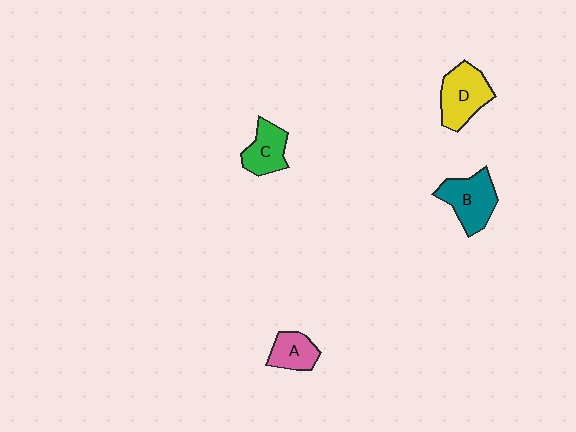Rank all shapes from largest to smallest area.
From largest to smallest: D (yellow), B (teal), C (green), A (pink).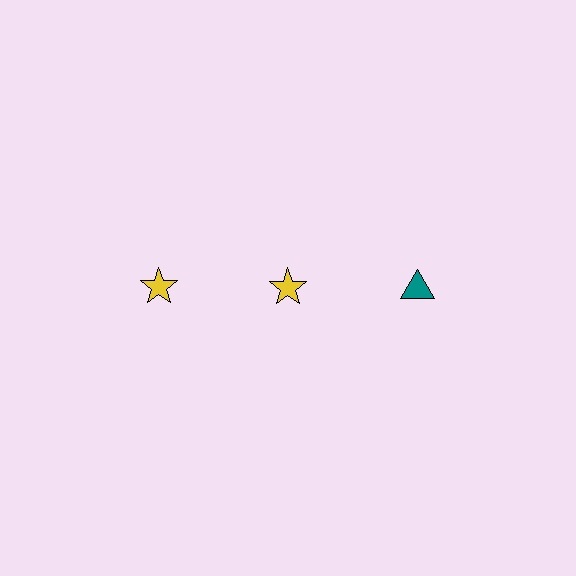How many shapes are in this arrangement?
There are 3 shapes arranged in a grid pattern.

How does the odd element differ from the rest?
It differs in both color (teal instead of yellow) and shape (triangle instead of star).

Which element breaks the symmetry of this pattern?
The teal triangle in the top row, center column breaks the symmetry. All other shapes are yellow stars.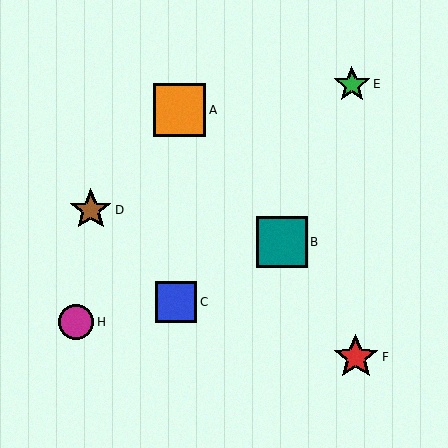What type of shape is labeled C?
Shape C is a blue square.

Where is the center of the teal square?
The center of the teal square is at (282, 242).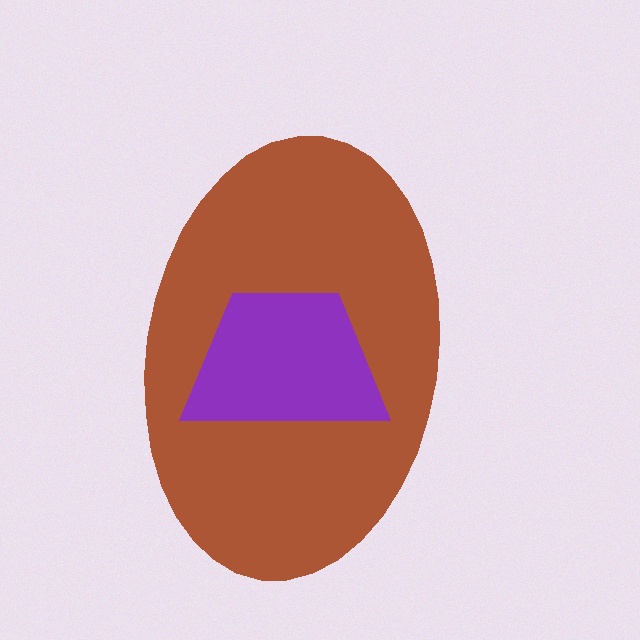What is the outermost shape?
The brown ellipse.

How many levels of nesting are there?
2.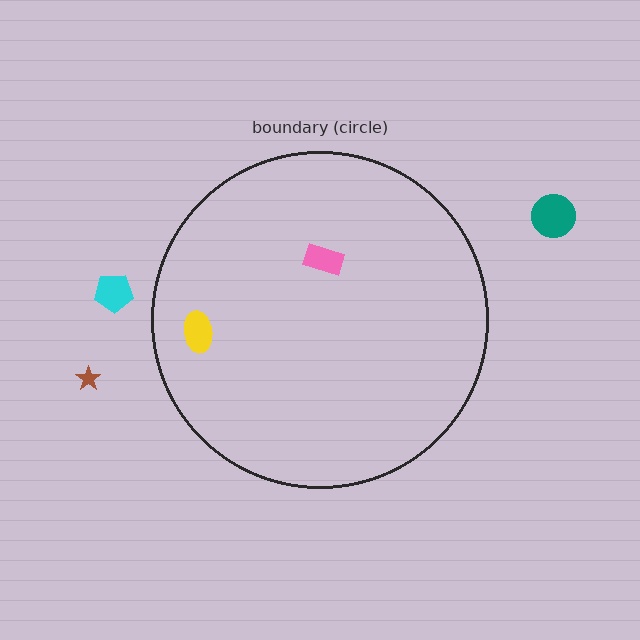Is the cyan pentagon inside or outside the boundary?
Outside.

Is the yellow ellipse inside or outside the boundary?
Inside.